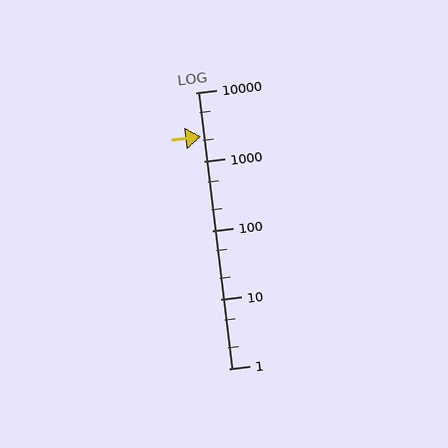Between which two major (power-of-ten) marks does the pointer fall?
The pointer is between 1000 and 10000.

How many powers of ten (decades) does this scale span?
The scale spans 4 decades, from 1 to 10000.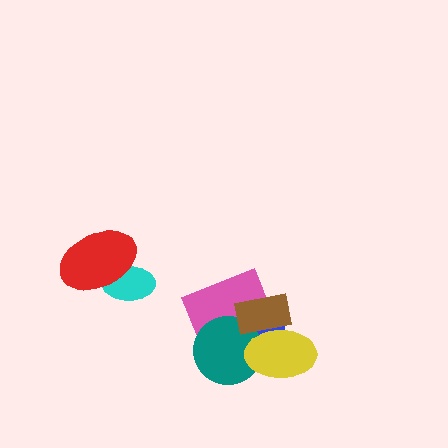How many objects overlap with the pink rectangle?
3 objects overlap with the pink rectangle.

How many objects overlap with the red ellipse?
1 object overlaps with the red ellipse.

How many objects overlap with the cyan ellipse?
1 object overlaps with the cyan ellipse.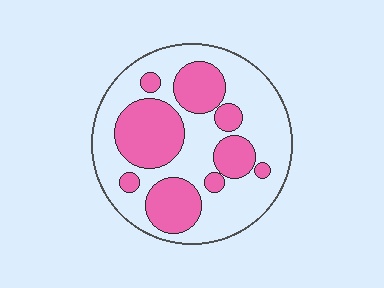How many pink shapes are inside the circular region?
9.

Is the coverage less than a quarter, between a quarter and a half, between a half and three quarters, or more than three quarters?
Between a quarter and a half.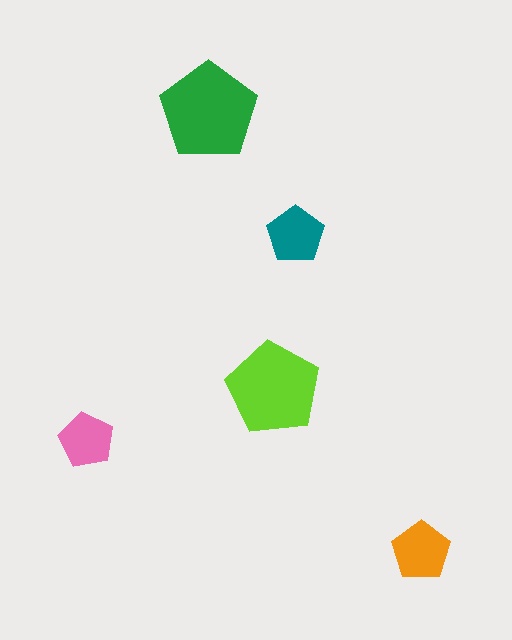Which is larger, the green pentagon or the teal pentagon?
The green one.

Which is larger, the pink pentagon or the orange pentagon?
The orange one.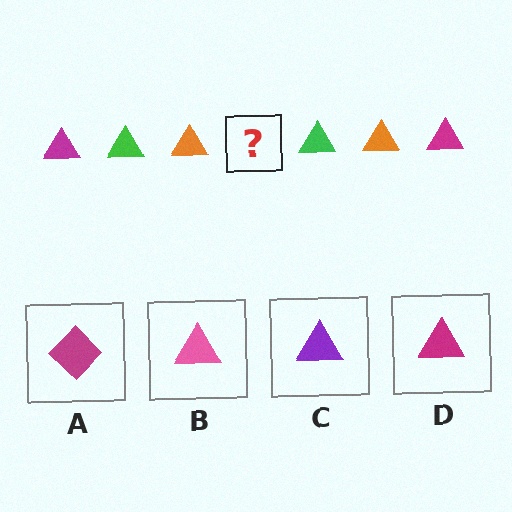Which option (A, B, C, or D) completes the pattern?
D.